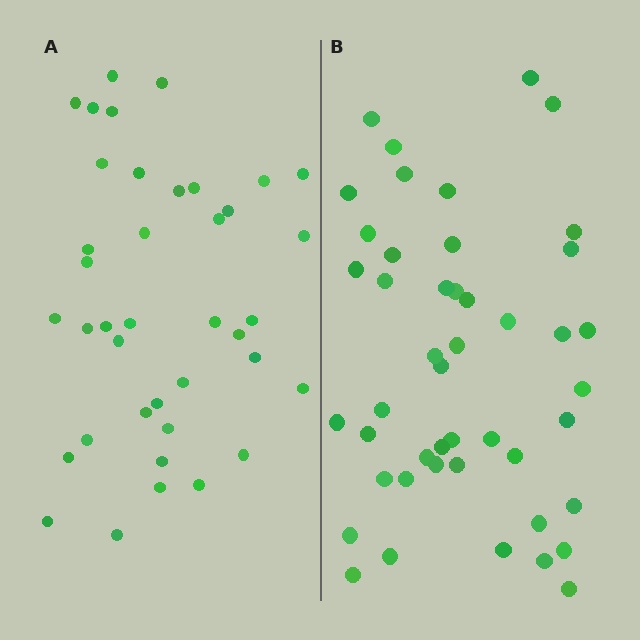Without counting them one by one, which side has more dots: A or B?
Region B (the right region) has more dots.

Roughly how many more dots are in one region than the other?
Region B has roughly 8 or so more dots than region A.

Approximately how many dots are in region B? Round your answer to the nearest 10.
About 50 dots. (The exact count is 46, which rounds to 50.)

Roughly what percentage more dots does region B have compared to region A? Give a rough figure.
About 20% more.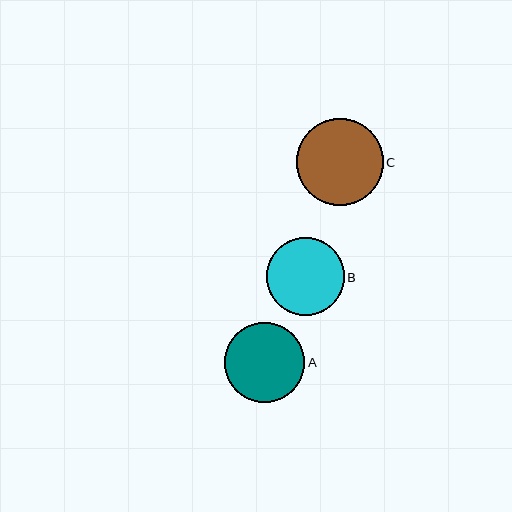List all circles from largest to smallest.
From largest to smallest: C, A, B.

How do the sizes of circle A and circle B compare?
Circle A and circle B are approximately the same size.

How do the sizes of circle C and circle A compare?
Circle C and circle A are approximately the same size.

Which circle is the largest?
Circle C is the largest with a size of approximately 87 pixels.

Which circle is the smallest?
Circle B is the smallest with a size of approximately 78 pixels.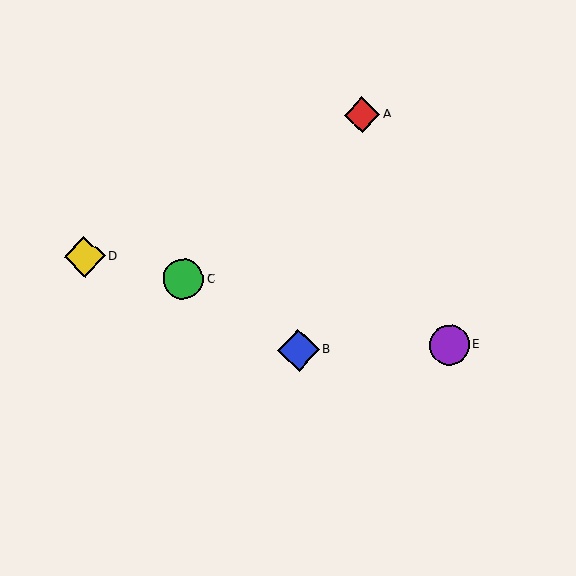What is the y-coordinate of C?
Object C is at y≈279.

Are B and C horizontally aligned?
No, B is at y≈350 and C is at y≈279.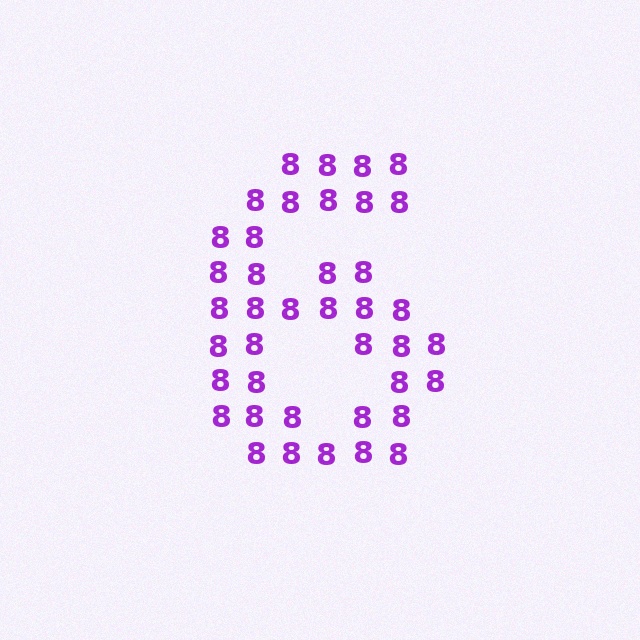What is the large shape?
The large shape is the digit 6.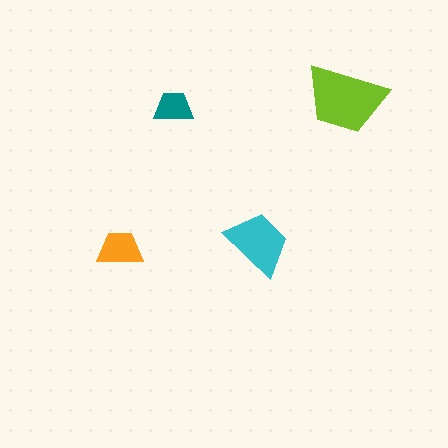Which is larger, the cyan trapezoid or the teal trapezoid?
The cyan one.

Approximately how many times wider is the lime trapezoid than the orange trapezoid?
About 2 times wider.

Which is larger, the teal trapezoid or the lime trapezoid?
The lime one.